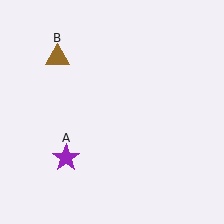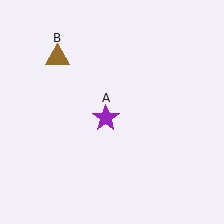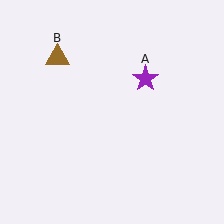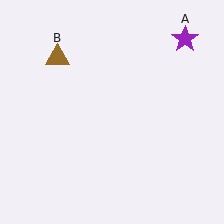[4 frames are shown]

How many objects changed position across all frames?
1 object changed position: purple star (object A).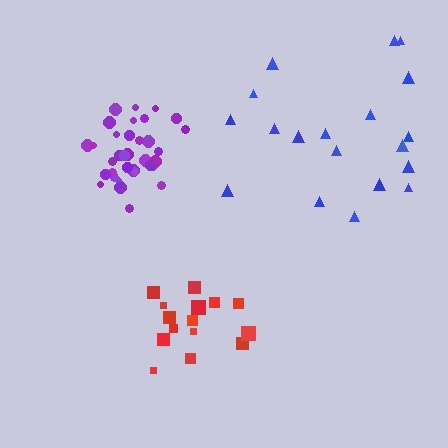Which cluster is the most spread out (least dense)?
Blue.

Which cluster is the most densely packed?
Purple.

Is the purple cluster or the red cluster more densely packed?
Purple.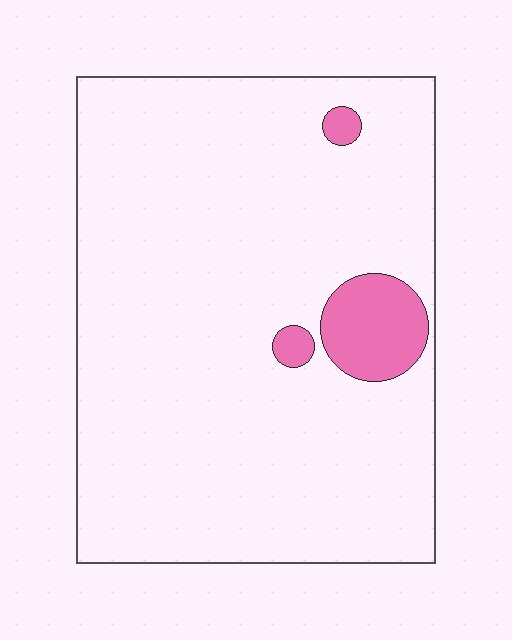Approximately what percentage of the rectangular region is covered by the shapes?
Approximately 5%.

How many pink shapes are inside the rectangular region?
3.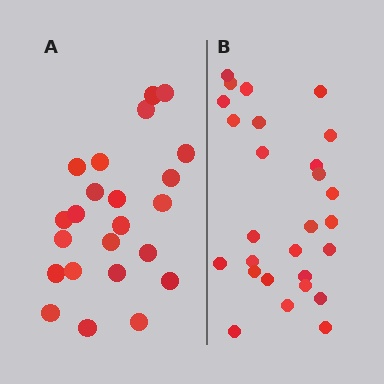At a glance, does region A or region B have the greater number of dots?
Region B (the right region) has more dots.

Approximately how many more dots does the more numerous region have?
Region B has about 4 more dots than region A.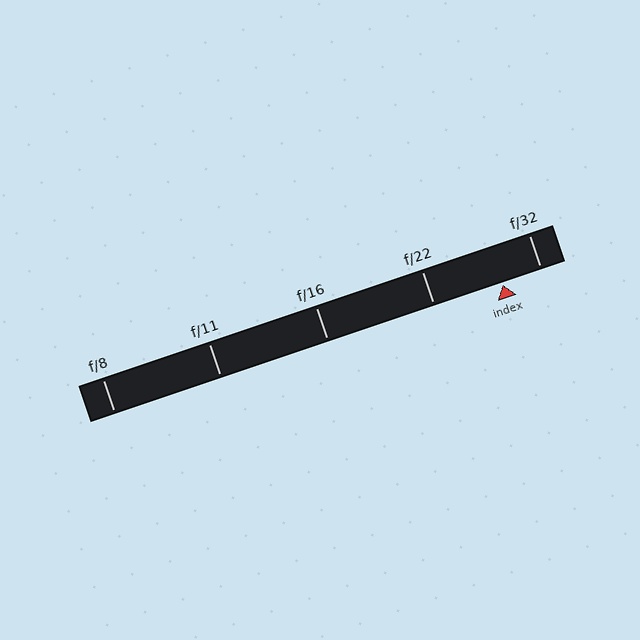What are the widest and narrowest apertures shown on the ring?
The widest aperture shown is f/8 and the narrowest is f/32.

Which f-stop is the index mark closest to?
The index mark is closest to f/32.